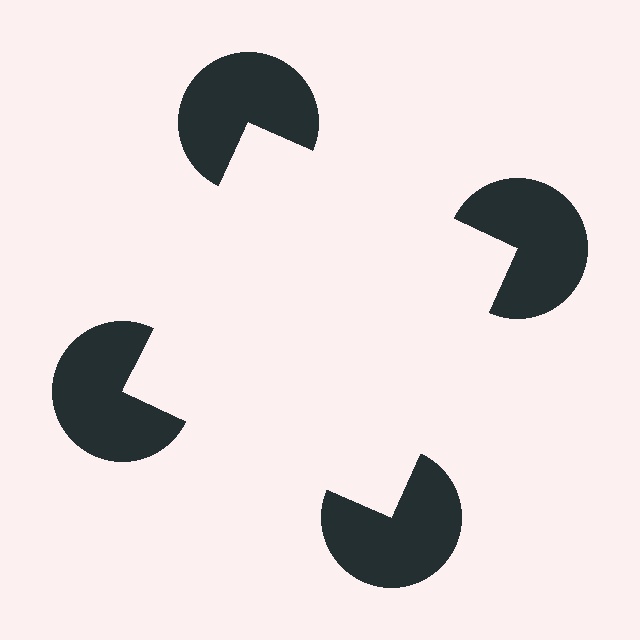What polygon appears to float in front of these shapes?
An illusory square — its edges are inferred from the aligned wedge cuts in the pac-man discs, not physically drawn.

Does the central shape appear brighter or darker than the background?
It typically appears slightly brighter than the background, even though no actual brightness change is drawn.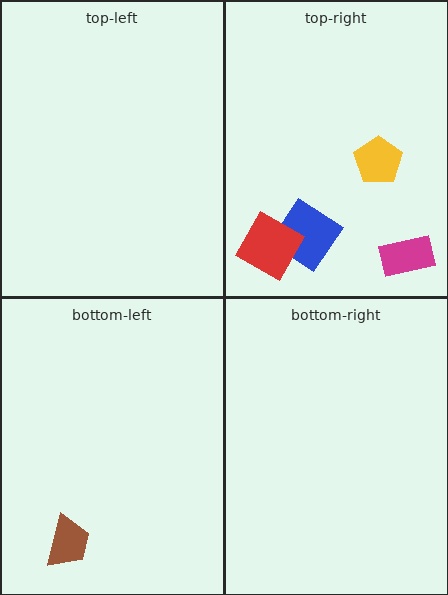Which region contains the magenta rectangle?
The top-right region.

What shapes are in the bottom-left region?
The brown trapezoid.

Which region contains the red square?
The top-right region.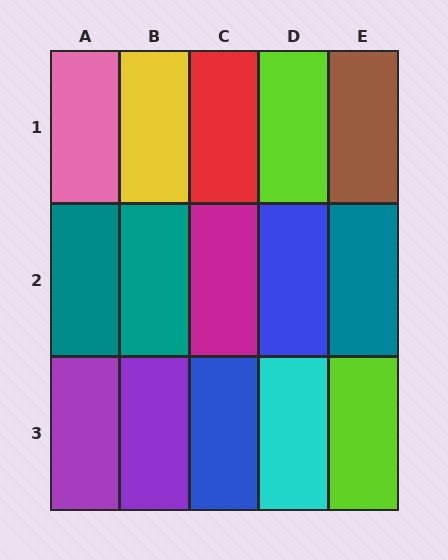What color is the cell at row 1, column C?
Red.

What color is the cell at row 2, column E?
Teal.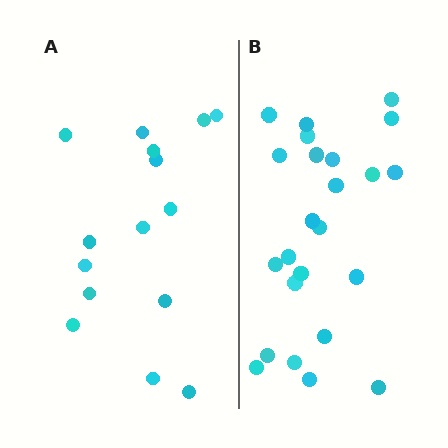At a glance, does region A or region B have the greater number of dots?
Region B (the right region) has more dots.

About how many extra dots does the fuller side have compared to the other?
Region B has roughly 8 or so more dots than region A.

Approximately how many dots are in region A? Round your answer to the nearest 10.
About 20 dots. (The exact count is 15, which rounds to 20.)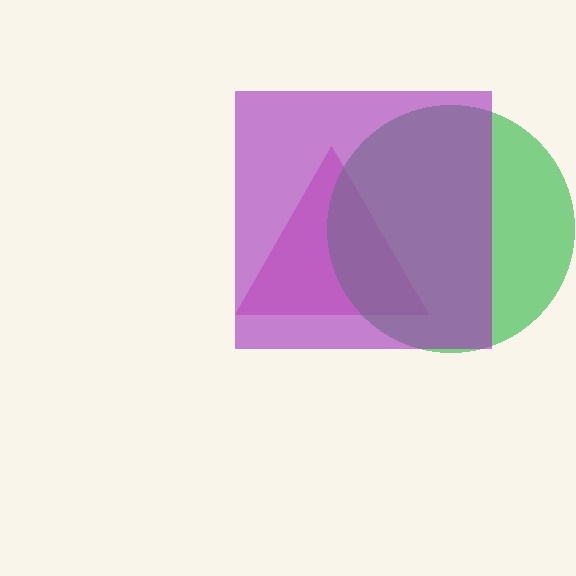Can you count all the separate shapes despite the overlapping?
Yes, there are 3 separate shapes.